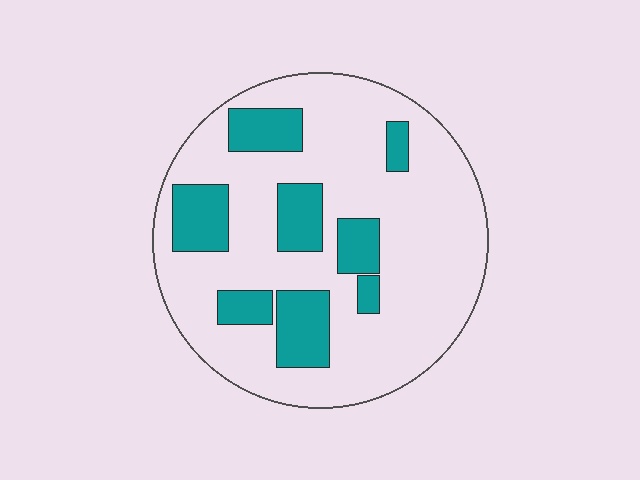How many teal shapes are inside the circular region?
8.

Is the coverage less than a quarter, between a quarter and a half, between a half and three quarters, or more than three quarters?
Less than a quarter.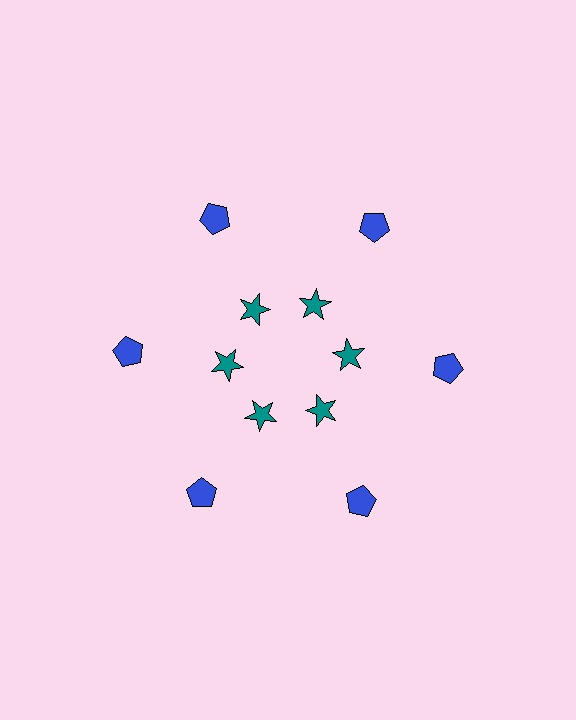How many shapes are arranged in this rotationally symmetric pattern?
There are 12 shapes, arranged in 6 groups of 2.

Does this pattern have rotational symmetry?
Yes, this pattern has 6-fold rotational symmetry. It looks the same after rotating 60 degrees around the center.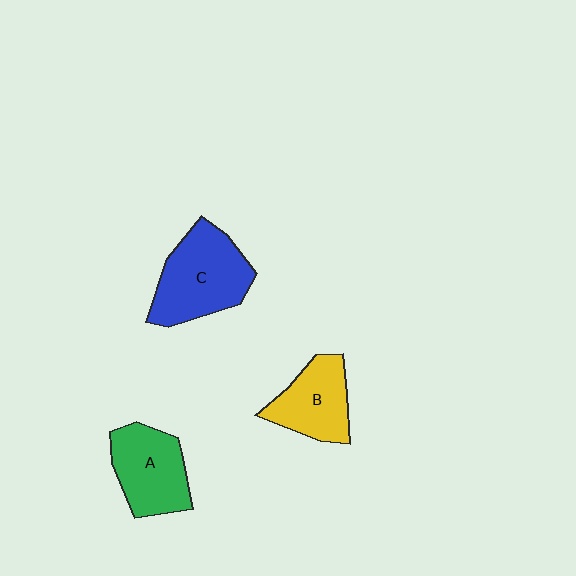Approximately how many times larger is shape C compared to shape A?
Approximately 1.2 times.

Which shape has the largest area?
Shape C (blue).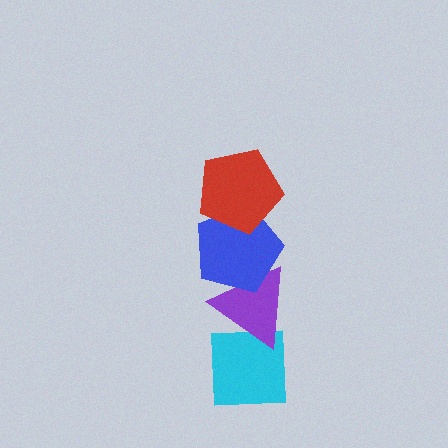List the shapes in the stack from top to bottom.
From top to bottom: the red pentagon, the blue pentagon, the purple triangle, the cyan square.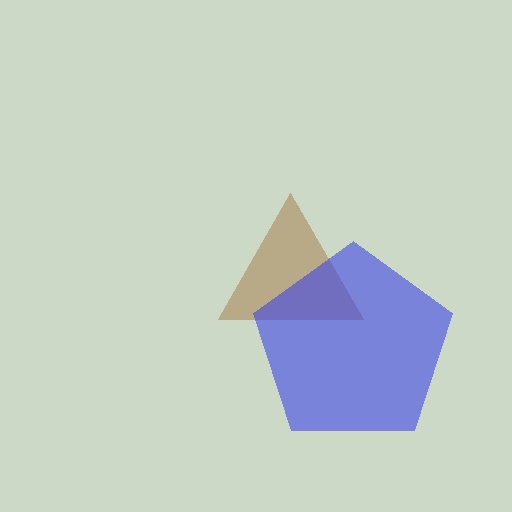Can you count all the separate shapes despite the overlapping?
Yes, there are 2 separate shapes.